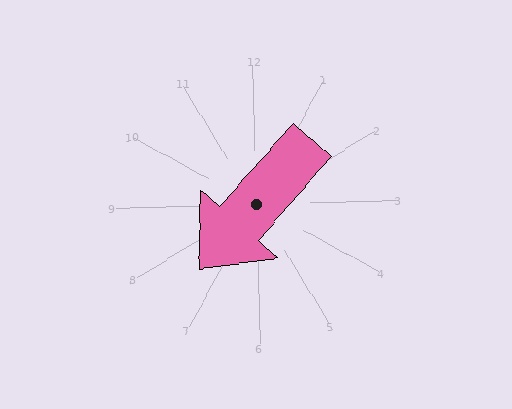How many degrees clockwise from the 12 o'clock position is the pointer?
Approximately 223 degrees.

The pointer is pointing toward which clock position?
Roughly 7 o'clock.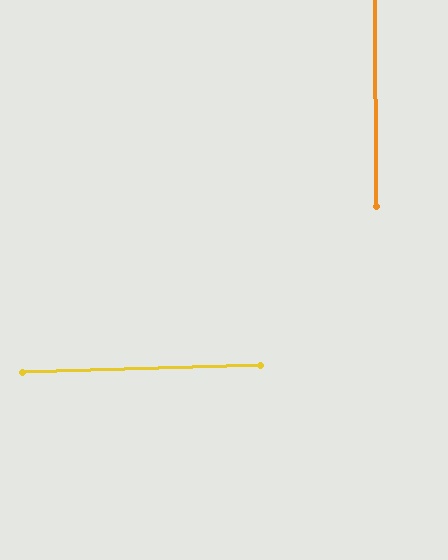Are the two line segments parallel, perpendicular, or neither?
Perpendicular — they meet at approximately 88°.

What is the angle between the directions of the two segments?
Approximately 88 degrees.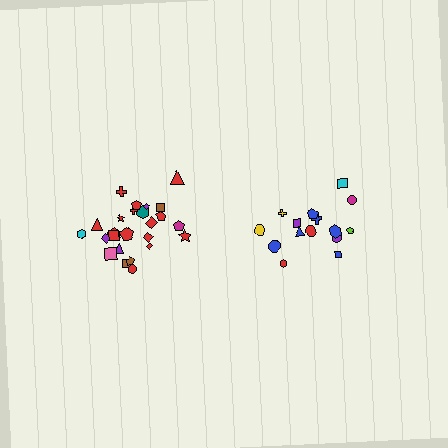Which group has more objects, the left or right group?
The left group.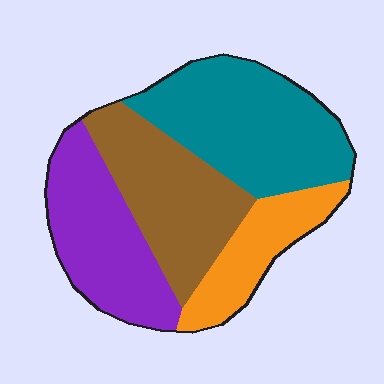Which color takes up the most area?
Teal, at roughly 35%.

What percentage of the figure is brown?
Brown covers about 25% of the figure.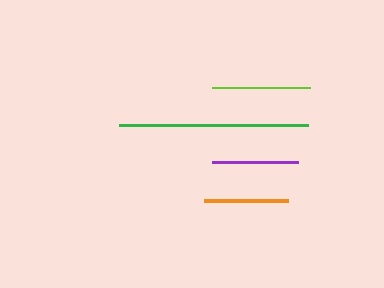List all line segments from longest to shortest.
From longest to shortest: green, lime, purple, orange.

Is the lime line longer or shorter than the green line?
The green line is longer than the lime line.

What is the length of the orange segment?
The orange segment is approximately 84 pixels long.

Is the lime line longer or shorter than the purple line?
The lime line is longer than the purple line.